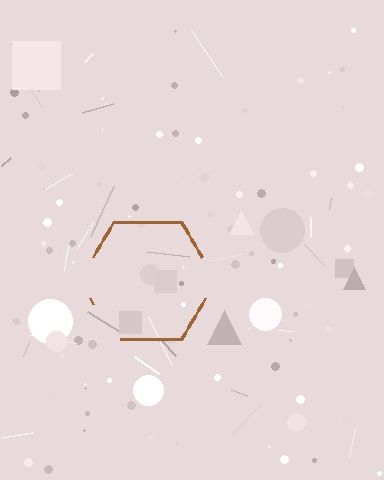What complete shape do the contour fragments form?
The contour fragments form a hexagon.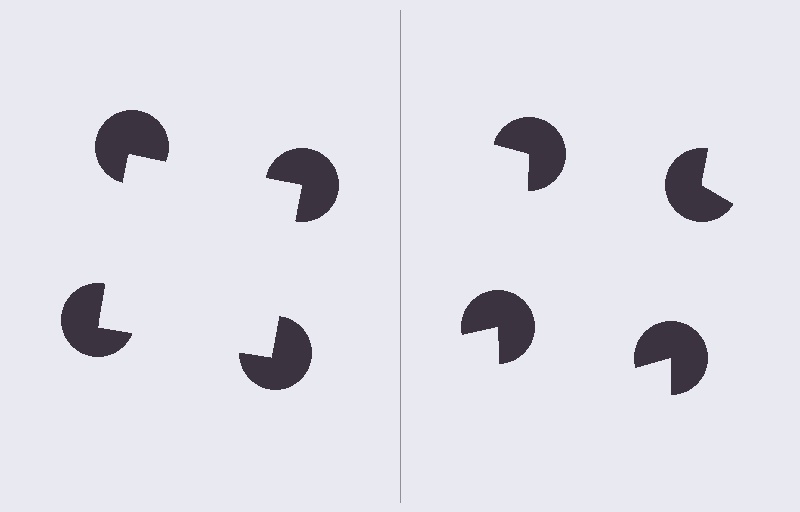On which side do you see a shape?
An illusory square appears on the left side. On the right side the wedge cuts are rotated, so no coherent shape forms.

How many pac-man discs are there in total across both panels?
8 — 4 on each side.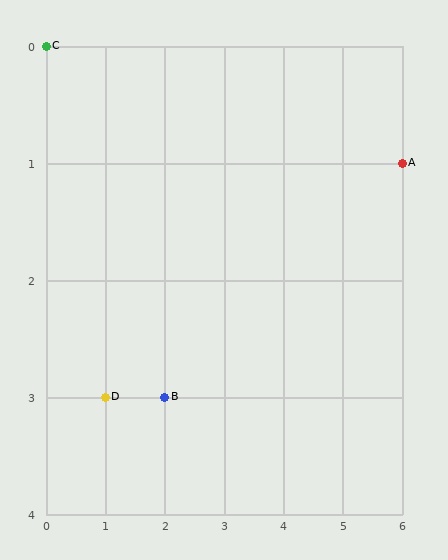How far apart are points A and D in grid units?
Points A and D are 5 columns and 2 rows apart (about 5.4 grid units diagonally).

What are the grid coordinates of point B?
Point B is at grid coordinates (2, 3).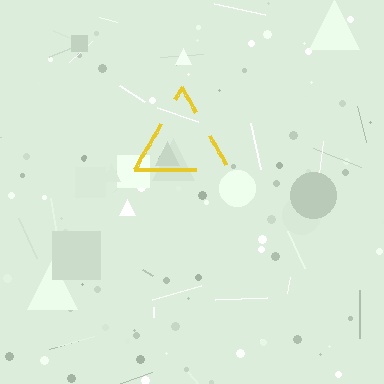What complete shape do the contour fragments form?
The contour fragments form a triangle.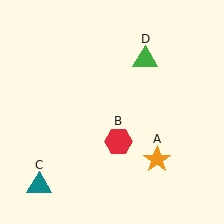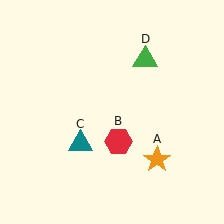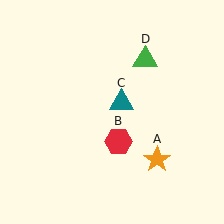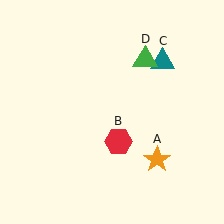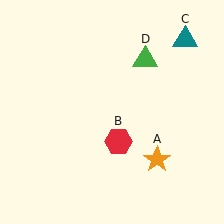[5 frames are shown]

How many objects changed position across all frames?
1 object changed position: teal triangle (object C).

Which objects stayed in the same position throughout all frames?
Orange star (object A) and red hexagon (object B) and green triangle (object D) remained stationary.